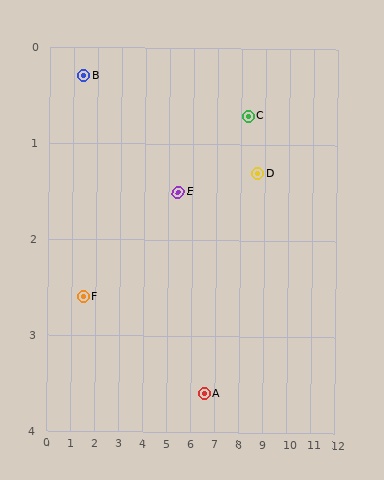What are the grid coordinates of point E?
Point E is at approximately (5.4, 1.5).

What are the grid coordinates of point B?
Point B is at approximately (1.4, 0.3).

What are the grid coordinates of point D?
Point D is at approximately (8.7, 1.3).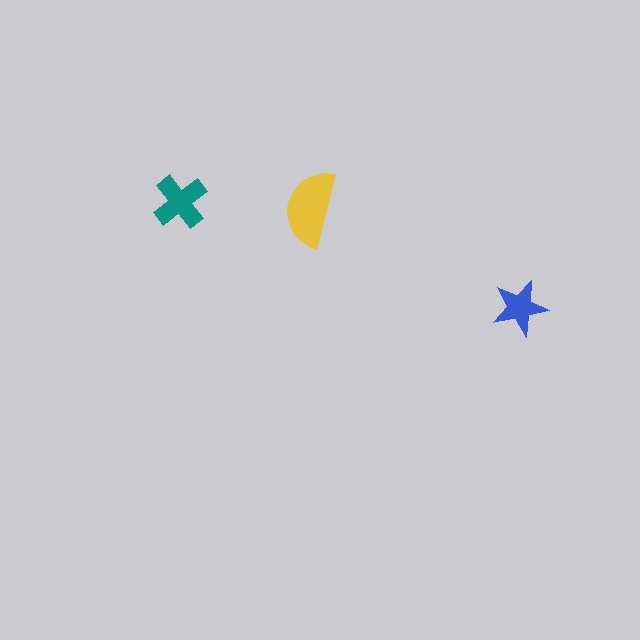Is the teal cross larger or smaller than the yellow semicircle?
Smaller.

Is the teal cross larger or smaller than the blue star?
Larger.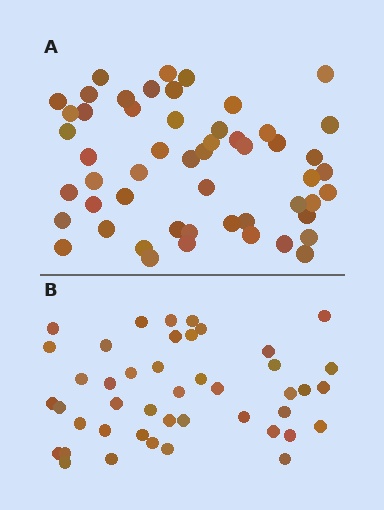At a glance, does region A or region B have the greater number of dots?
Region A (the top region) has more dots.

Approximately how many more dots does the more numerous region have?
Region A has roughly 8 or so more dots than region B.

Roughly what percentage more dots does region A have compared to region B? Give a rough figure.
About 20% more.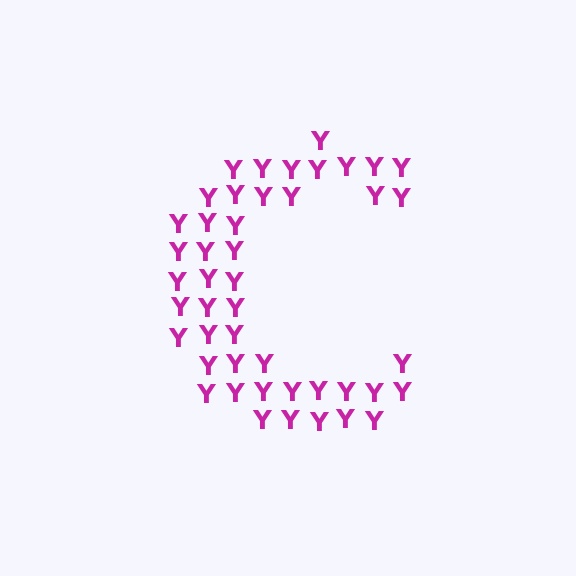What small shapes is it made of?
It is made of small letter Y's.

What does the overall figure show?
The overall figure shows the letter C.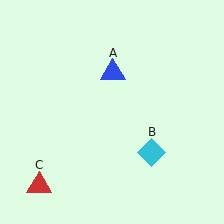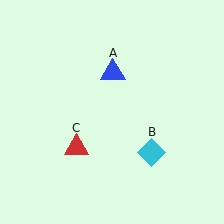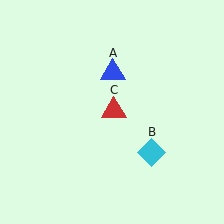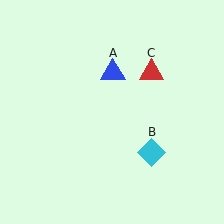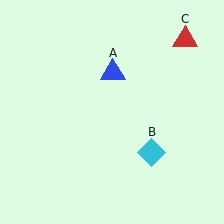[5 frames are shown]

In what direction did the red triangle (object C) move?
The red triangle (object C) moved up and to the right.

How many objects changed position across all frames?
1 object changed position: red triangle (object C).